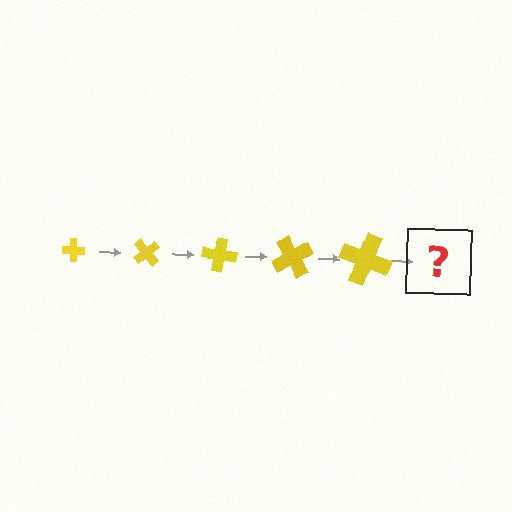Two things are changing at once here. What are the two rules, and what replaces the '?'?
The two rules are that the cross grows larger each step and it rotates 50 degrees each step. The '?' should be a cross, larger than the previous one and rotated 250 degrees from the start.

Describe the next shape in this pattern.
It should be a cross, larger than the previous one and rotated 250 degrees from the start.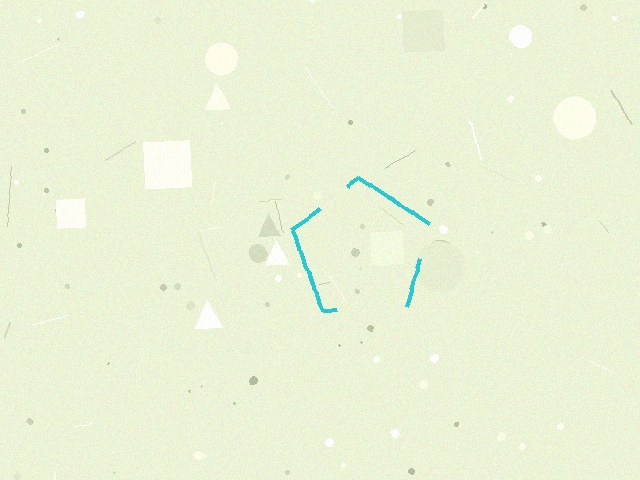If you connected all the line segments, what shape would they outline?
They would outline a pentagon.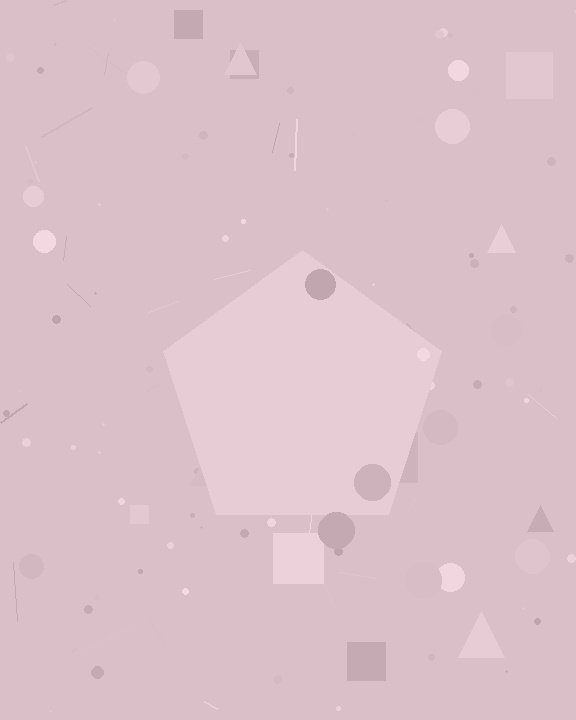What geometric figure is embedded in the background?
A pentagon is embedded in the background.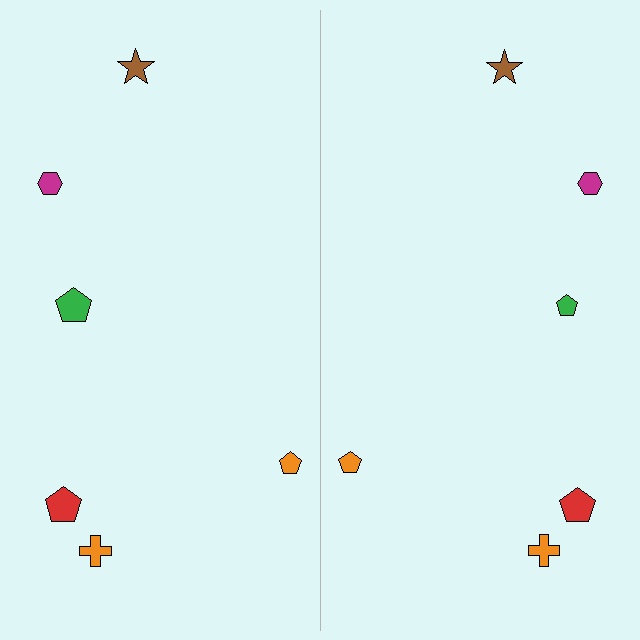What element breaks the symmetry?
The green pentagon on the right side has a different size than its mirror counterpart.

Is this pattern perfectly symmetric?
No, the pattern is not perfectly symmetric. The green pentagon on the right side has a different size than its mirror counterpart.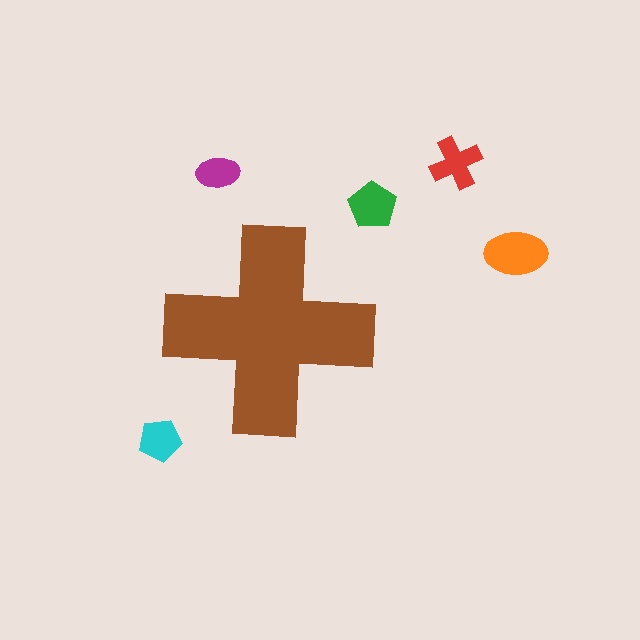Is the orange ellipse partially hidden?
No, the orange ellipse is fully visible.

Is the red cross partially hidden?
No, the red cross is fully visible.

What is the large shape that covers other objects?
A brown cross.